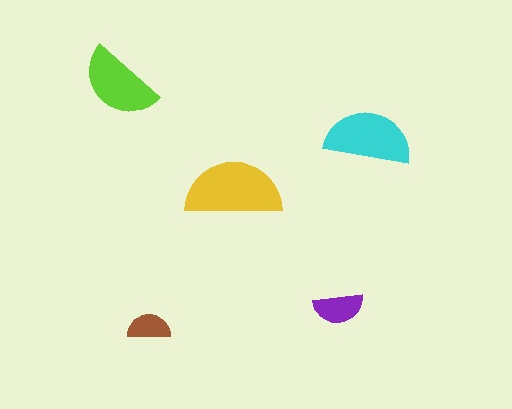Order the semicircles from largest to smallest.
the yellow one, the cyan one, the lime one, the purple one, the brown one.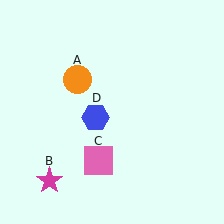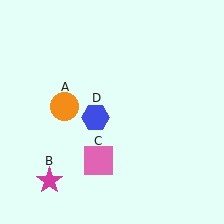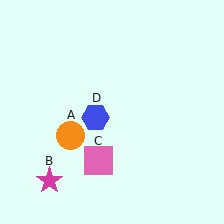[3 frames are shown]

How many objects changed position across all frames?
1 object changed position: orange circle (object A).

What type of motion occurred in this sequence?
The orange circle (object A) rotated counterclockwise around the center of the scene.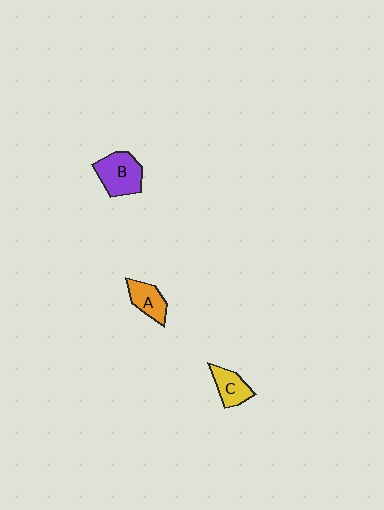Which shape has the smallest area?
Shape C (yellow).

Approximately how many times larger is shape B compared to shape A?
Approximately 1.5 times.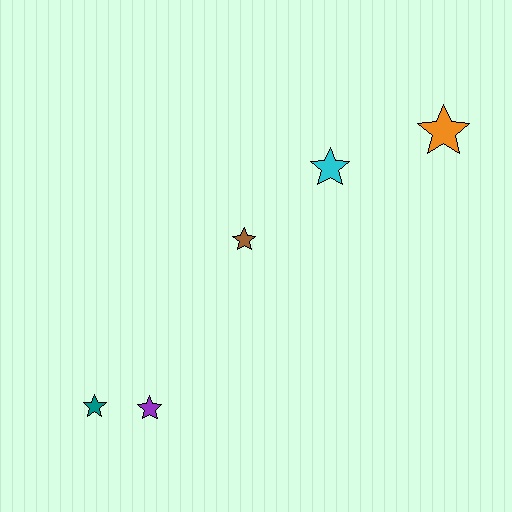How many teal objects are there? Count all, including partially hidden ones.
There is 1 teal object.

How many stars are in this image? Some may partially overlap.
There are 5 stars.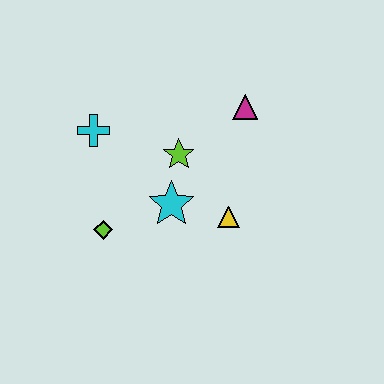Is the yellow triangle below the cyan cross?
Yes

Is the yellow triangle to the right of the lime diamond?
Yes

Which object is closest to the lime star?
The cyan star is closest to the lime star.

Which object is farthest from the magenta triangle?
The lime diamond is farthest from the magenta triangle.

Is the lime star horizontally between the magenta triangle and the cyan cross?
Yes